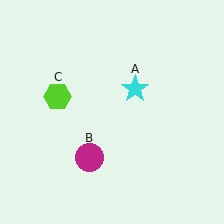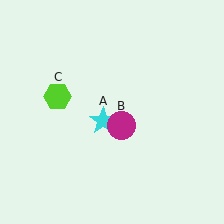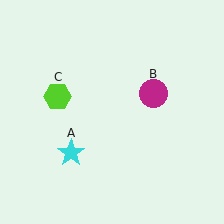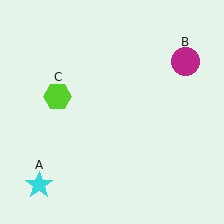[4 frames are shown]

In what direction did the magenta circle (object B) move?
The magenta circle (object B) moved up and to the right.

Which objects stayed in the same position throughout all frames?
Lime hexagon (object C) remained stationary.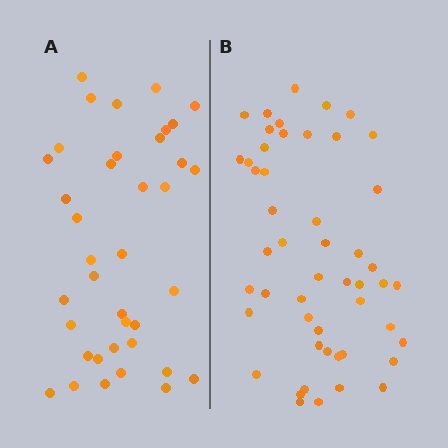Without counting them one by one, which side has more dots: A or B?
Region B (the right region) has more dots.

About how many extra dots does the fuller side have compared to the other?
Region B has roughly 12 or so more dots than region A.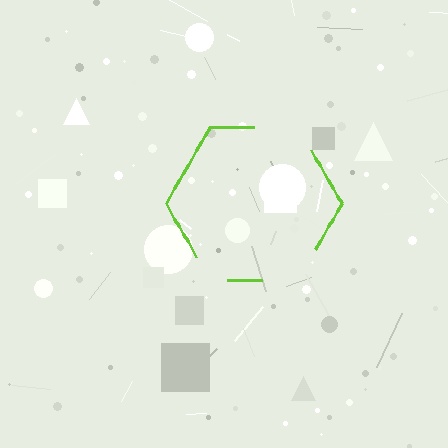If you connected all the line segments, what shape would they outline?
They would outline a hexagon.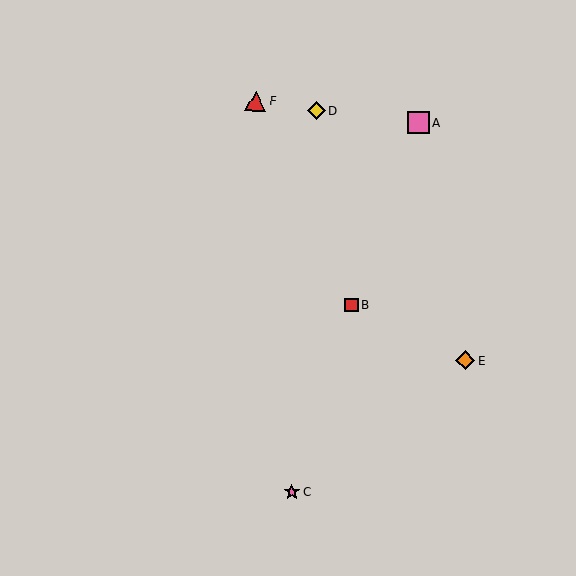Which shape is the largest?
The pink square (labeled A) is the largest.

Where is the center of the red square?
The center of the red square is at (351, 304).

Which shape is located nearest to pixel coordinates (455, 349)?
The orange diamond (labeled E) at (465, 360) is nearest to that location.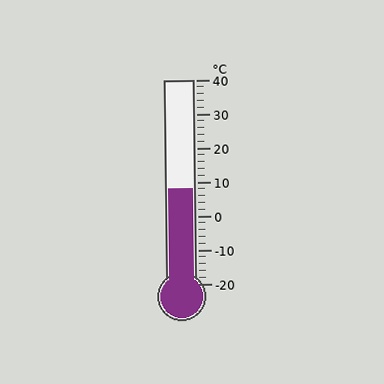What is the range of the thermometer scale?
The thermometer scale ranges from -20°C to 40°C.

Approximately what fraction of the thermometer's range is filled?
The thermometer is filled to approximately 45% of its range.